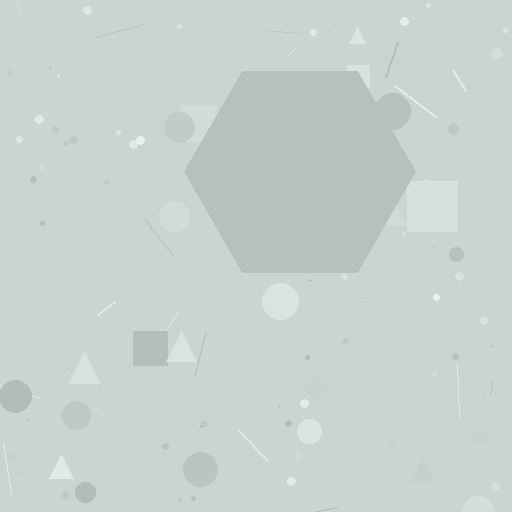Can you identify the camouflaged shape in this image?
The camouflaged shape is a hexagon.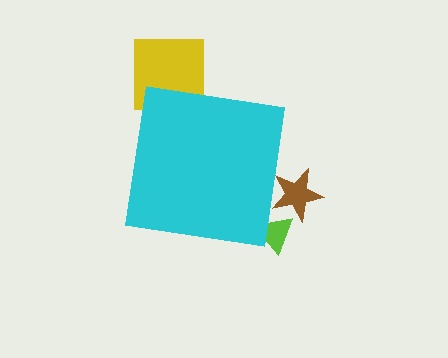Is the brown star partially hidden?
Yes, the brown star is partially hidden behind the cyan square.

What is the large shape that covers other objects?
A cyan square.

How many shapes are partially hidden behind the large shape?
3 shapes are partially hidden.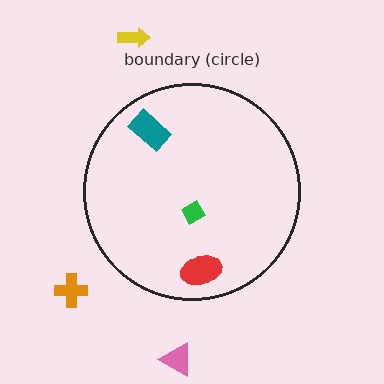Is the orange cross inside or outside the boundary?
Outside.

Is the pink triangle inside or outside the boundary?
Outside.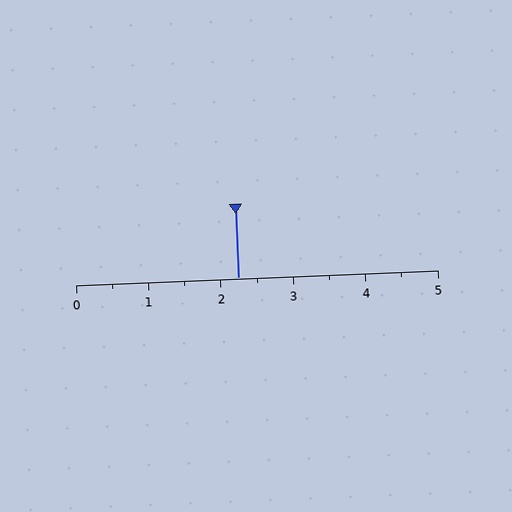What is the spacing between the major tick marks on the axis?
The major ticks are spaced 1 apart.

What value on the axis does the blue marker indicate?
The marker indicates approximately 2.2.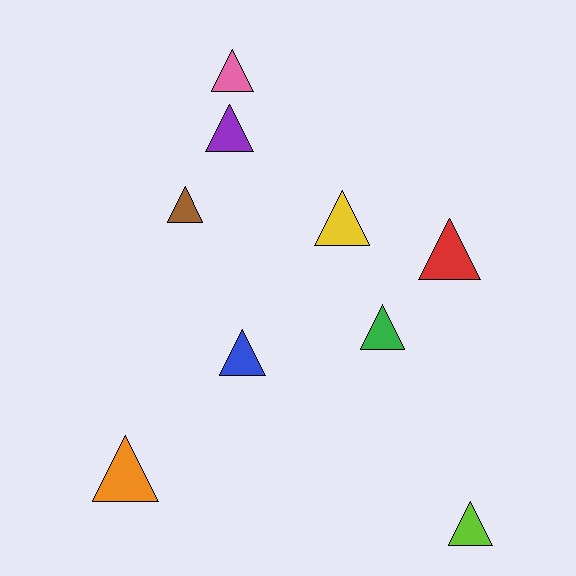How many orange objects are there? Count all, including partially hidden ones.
There is 1 orange object.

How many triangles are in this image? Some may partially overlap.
There are 9 triangles.